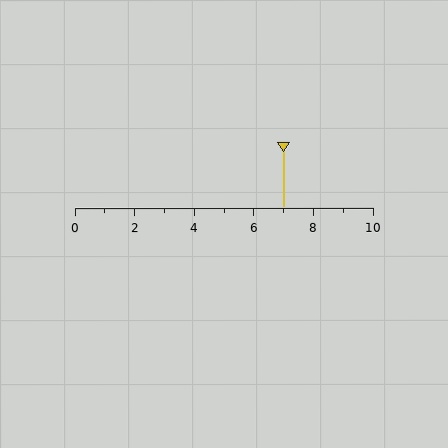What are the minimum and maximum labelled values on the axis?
The axis runs from 0 to 10.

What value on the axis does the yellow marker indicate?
The marker indicates approximately 7.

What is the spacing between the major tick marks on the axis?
The major ticks are spaced 2 apart.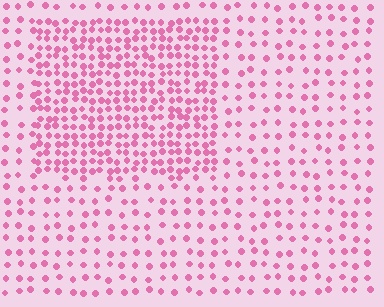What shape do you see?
I see a rectangle.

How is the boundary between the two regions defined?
The boundary is defined by a change in element density (approximately 2.2x ratio). All elements are the same color, size, and shape.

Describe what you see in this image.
The image contains small pink elements arranged at two different densities. A rectangle-shaped region is visible where the elements are more densely packed than the surrounding area.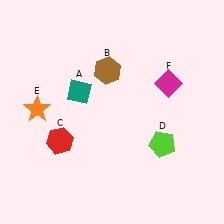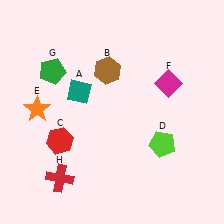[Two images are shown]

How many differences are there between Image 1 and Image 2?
There are 2 differences between the two images.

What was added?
A green pentagon (G), a red cross (H) were added in Image 2.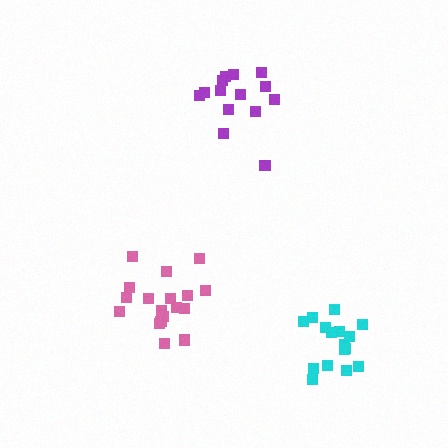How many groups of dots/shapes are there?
There are 3 groups.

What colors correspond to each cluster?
The clusters are colored: cyan, pink, purple.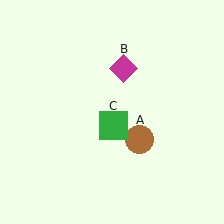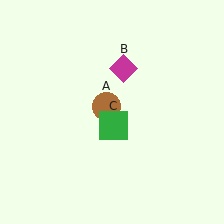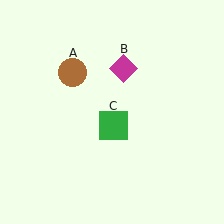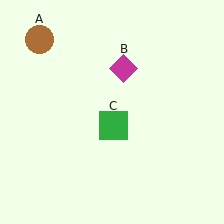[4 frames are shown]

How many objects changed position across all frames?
1 object changed position: brown circle (object A).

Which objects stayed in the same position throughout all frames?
Magenta diamond (object B) and green square (object C) remained stationary.